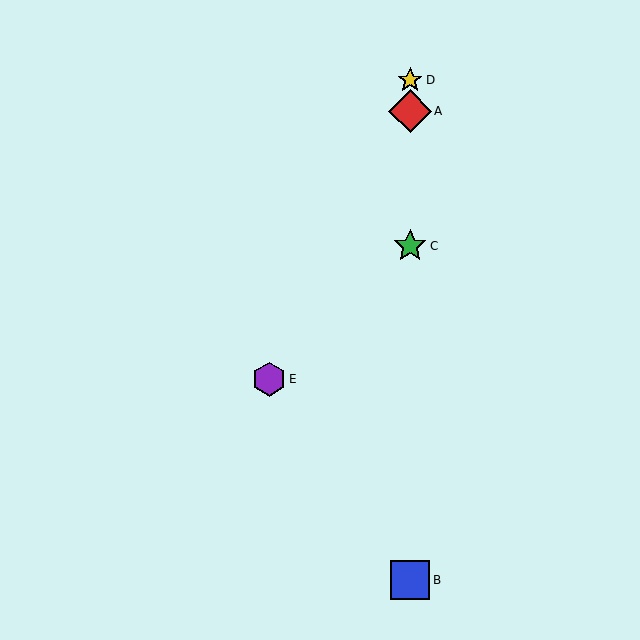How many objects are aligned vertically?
4 objects (A, B, C, D) are aligned vertically.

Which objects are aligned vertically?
Objects A, B, C, D are aligned vertically.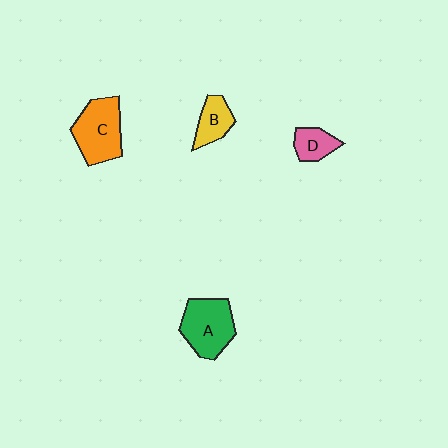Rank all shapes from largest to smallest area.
From largest to smallest: A (green), C (orange), B (yellow), D (pink).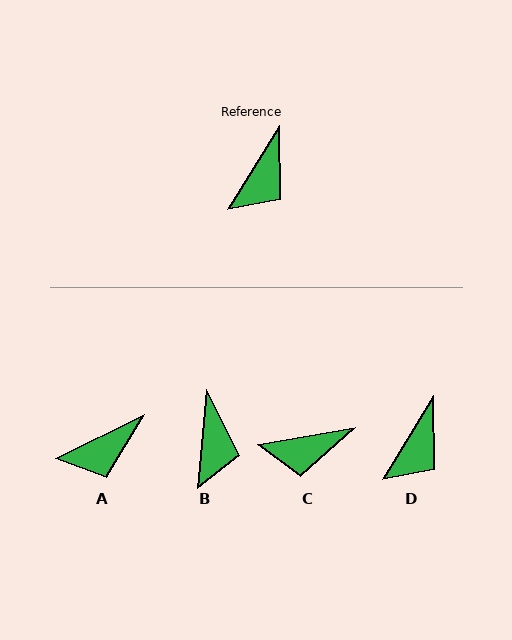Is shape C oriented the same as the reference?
No, it is off by about 49 degrees.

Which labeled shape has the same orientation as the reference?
D.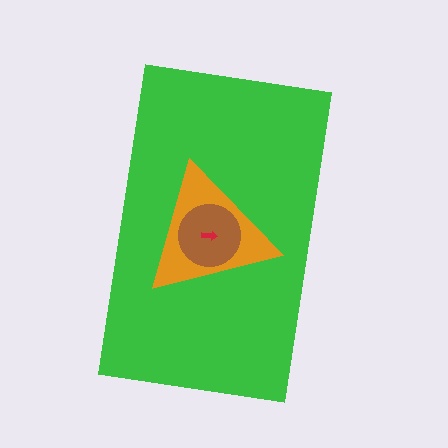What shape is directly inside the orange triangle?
The brown circle.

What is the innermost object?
The red arrow.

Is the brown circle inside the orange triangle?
Yes.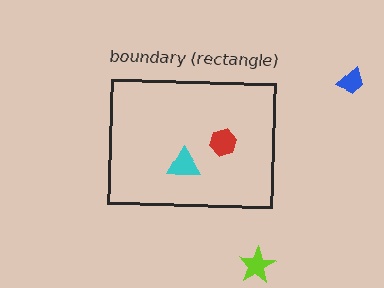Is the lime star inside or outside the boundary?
Outside.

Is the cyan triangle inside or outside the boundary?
Inside.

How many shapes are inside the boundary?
2 inside, 2 outside.